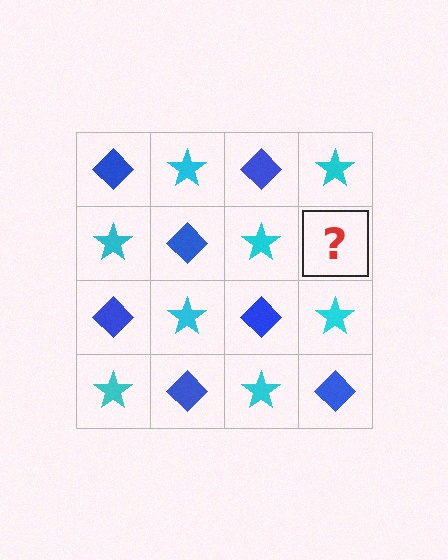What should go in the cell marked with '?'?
The missing cell should contain a blue diamond.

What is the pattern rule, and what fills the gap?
The rule is that it alternates blue diamond and cyan star in a checkerboard pattern. The gap should be filled with a blue diamond.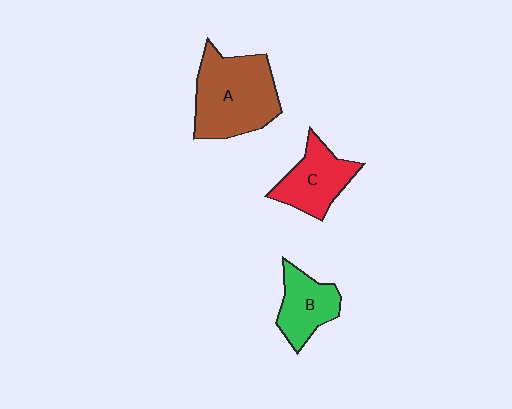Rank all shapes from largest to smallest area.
From largest to smallest: A (brown), C (red), B (green).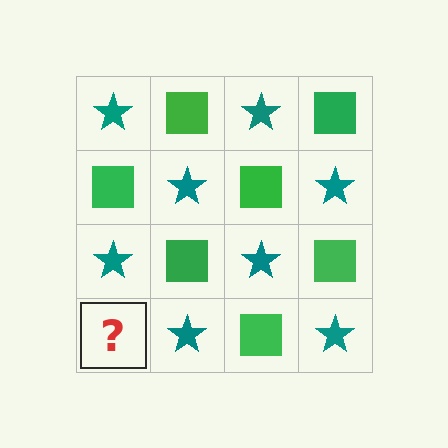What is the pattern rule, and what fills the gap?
The rule is that it alternates teal star and green square in a checkerboard pattern. The gap should be filled with a green square.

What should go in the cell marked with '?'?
The missing cell should contain a green square.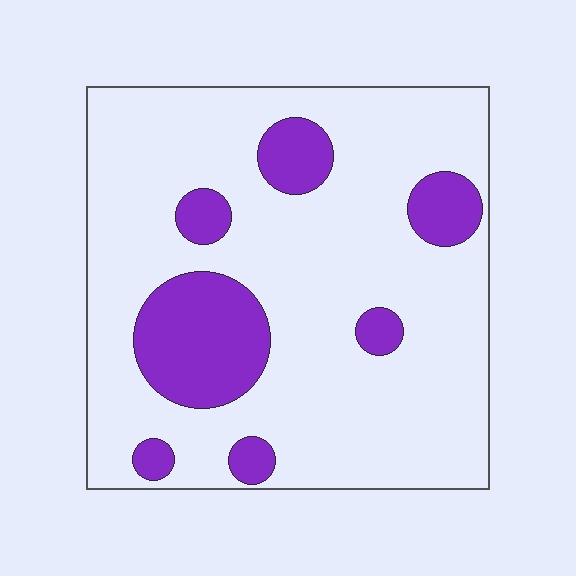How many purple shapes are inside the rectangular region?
7.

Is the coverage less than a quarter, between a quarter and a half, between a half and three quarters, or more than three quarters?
Less than a quarter.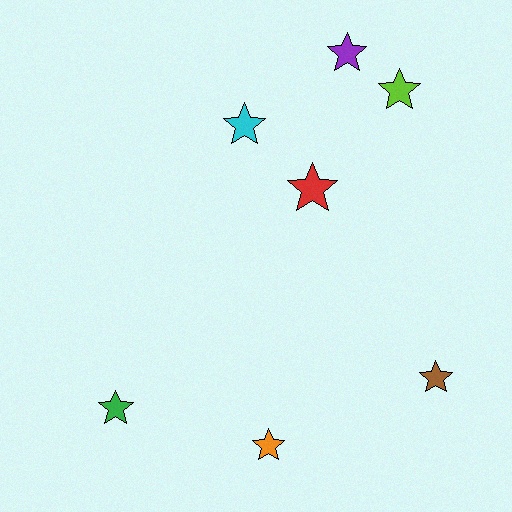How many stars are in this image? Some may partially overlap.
There are 7 stars.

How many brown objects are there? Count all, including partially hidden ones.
There is 1 brown object.